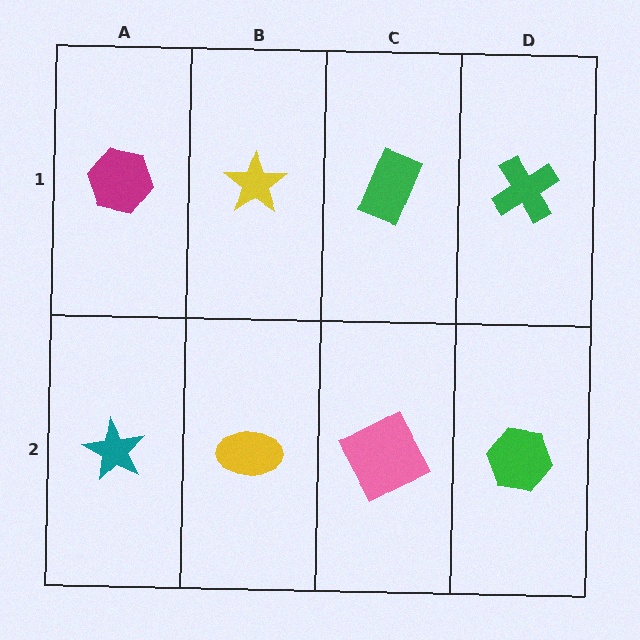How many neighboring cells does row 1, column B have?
3.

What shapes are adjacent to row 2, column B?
A yellow star (row 1, column B), a teal star (row 2, column A), a pink square (row 2, column C).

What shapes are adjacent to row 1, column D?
A green hexagon (row 2, column D), a green rectangle (row 1, column C).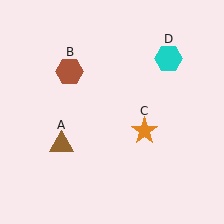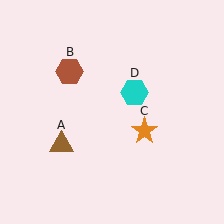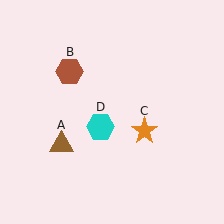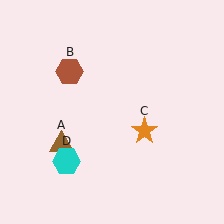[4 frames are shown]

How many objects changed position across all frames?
1 object changed position: cyan hexagon (object D).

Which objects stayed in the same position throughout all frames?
Brown triangle (object A) and brown hexagon (object B) and orange star (object C) remained stationary.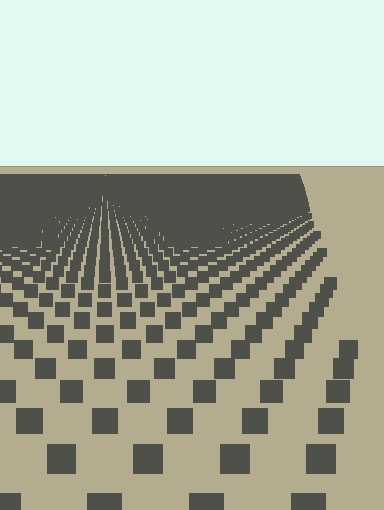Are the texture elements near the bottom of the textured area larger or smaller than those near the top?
Larger. Near the bottom, elements are closer to the viewer and appear at a bigger on-screen size.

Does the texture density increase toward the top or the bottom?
Density increases toward the top.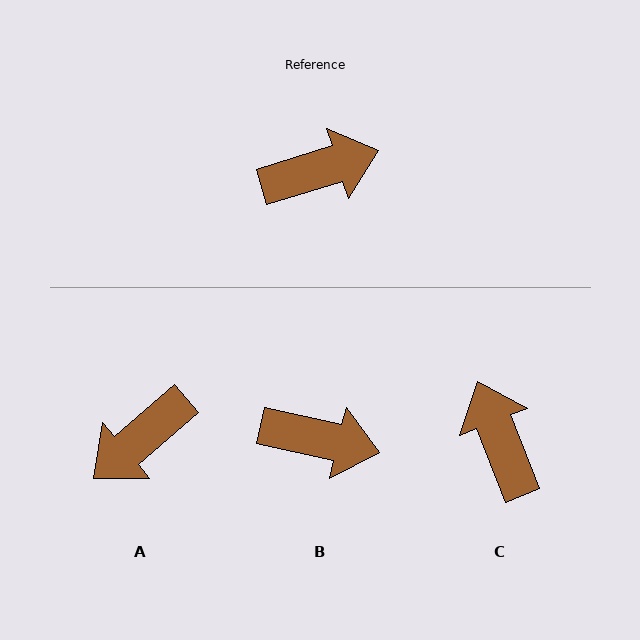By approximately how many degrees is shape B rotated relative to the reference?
Approximately 30 degrees clockwise.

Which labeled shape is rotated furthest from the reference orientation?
A, about 156 degrees away.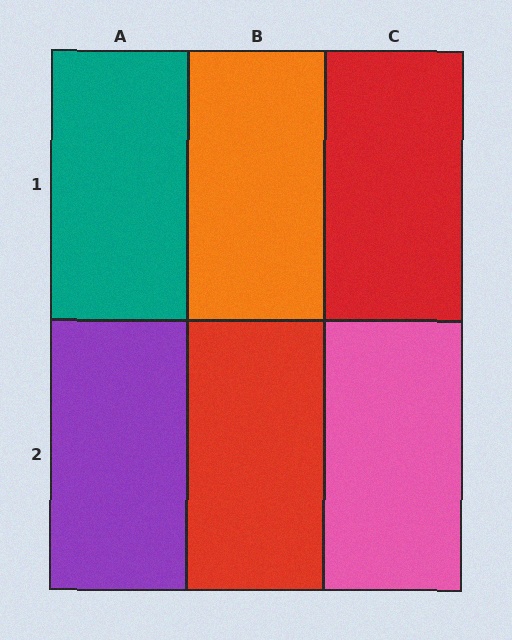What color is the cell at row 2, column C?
Pink.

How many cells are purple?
1 cell is purple.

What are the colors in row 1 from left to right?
Teal, orange, red.